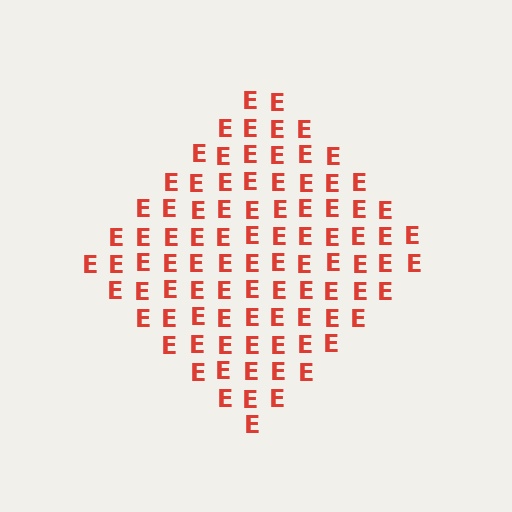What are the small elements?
The small elements are letter E's.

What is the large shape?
The large shape is a diamond.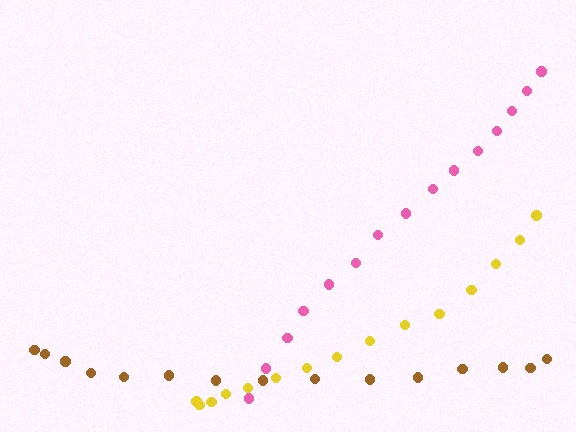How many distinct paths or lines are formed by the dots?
There are 3 distinct paths.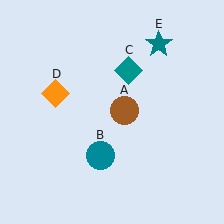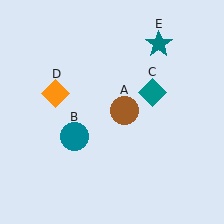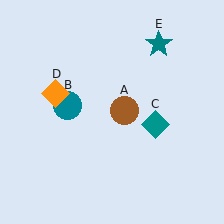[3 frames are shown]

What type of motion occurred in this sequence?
The teal circle (object B), teal diamond (object C) rotated clockwise around the center of the scene.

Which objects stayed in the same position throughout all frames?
Brown circle (object A) and orange diamond (object D) and teal star (object E) remained stationary.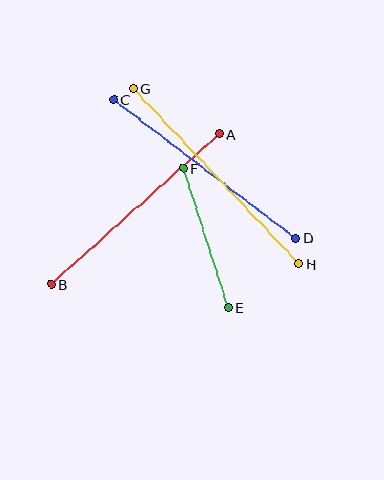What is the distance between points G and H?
The distance is approximately 241 pixels.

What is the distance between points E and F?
The distance is approximately 146 pixels.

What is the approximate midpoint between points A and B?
The midpoint is at approximately (135, 209) pixels.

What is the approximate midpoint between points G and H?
The midpoint is at approximately (216, 176) pixels.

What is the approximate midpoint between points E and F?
The midpoint is at approximately (206, 238) pixels.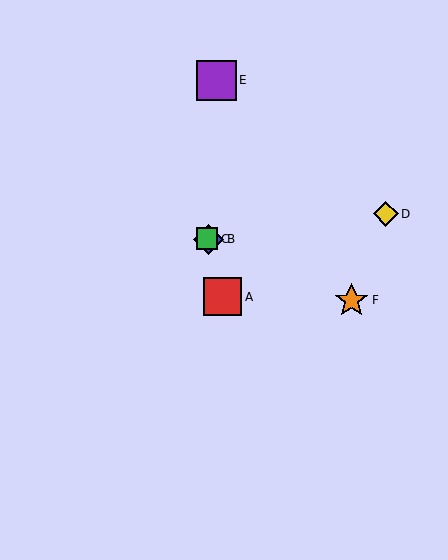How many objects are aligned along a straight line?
3 objects (B, C, F) are aligned along a straight line.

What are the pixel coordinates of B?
Object B is at (209, 239).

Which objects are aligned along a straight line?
Objects B, C, F are aligned along a straight line.